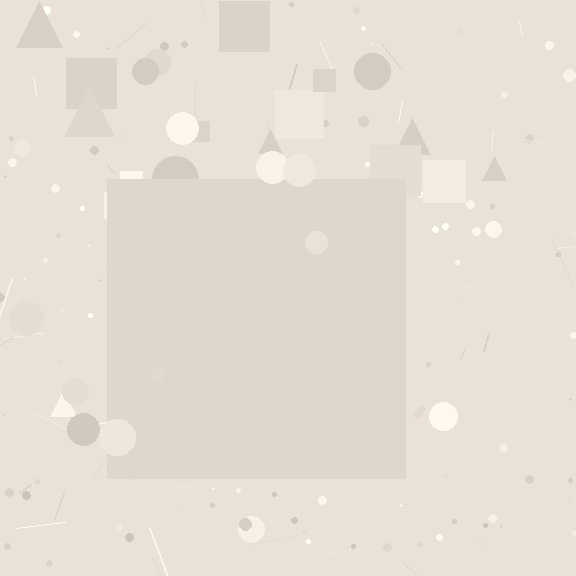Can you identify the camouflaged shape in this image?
The camouflaged shape is a square.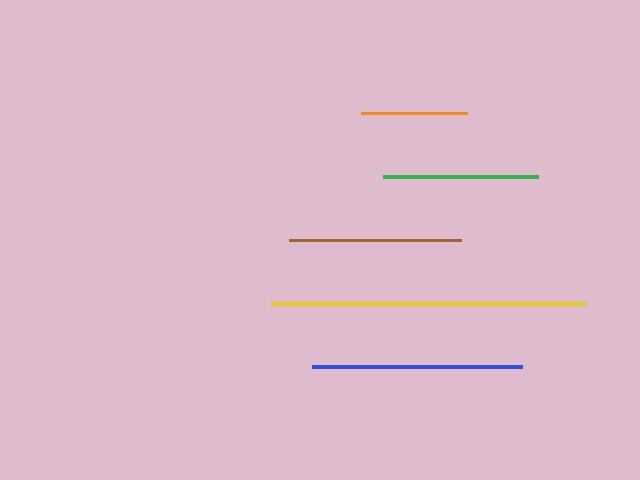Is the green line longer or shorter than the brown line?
The brown line is longer than the green line.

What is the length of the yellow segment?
The yellow segment is approximately 313 pixels long.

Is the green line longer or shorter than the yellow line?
The yellow line is longer than the green line.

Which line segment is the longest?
The yellow line is the longest at approximately 313 pixels.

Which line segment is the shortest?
The orange line is the shortest at approximately 105 pixels.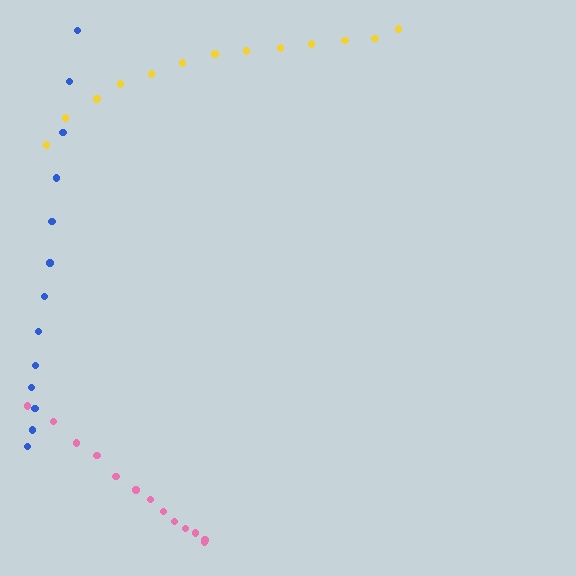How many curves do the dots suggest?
There are 3 distinct paths.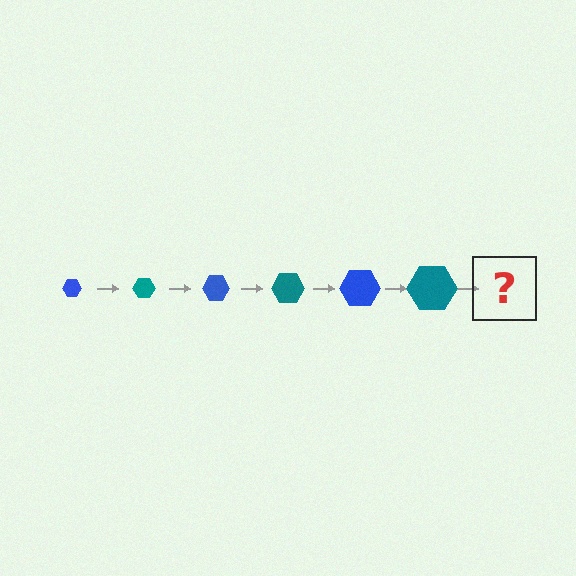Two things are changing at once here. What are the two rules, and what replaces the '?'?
The two rules are that the hexagon grows larger each step and the color cycles through blue and teal. The '?' should be a blue hexagon, larger than the previous one.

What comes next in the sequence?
The next element should be a blue hexagon, larger than the previous one.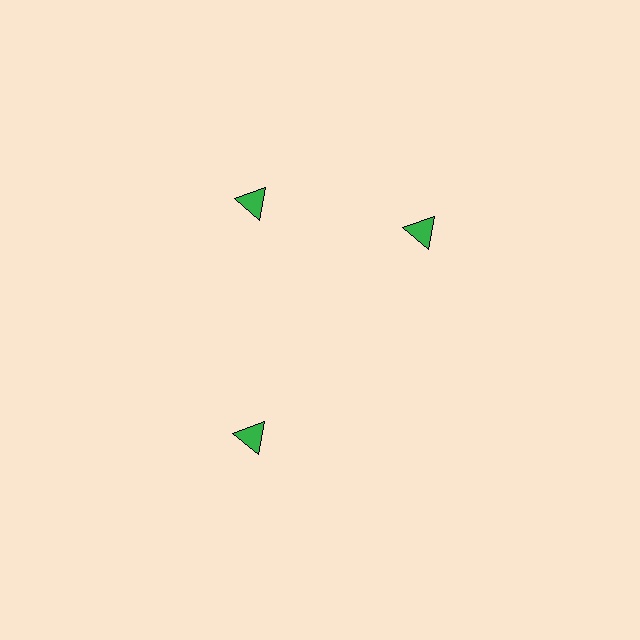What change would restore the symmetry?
The symmetry would be restored by rotating it back into even spacing with its neighbors so that all 3 triangles sit at equal angles and equal distance from the center.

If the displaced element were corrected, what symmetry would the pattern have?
It would have 3-fold rotational symmetry — the pattern would map onto itself every 120 degrees.